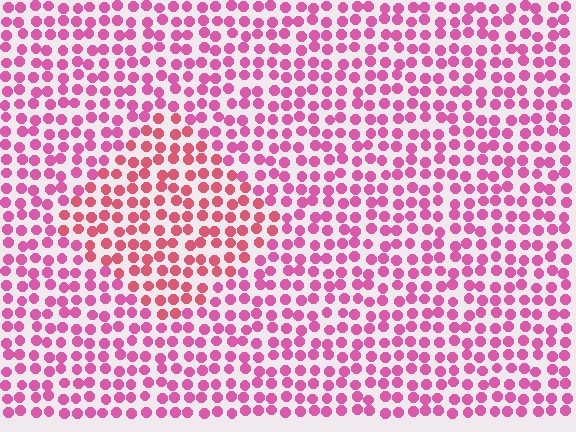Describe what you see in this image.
The image is filled with small pink elements in a uniform arrangement. A diamond-shaped region is visible where the elements are tinted to a slightly different hue, forming a subtle color boundary.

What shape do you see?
I see a diamond.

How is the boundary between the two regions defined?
The boundary is defined purely by a slight shift in hue (about 25 degrees). Spacing, size, and orientation are identical on both sides.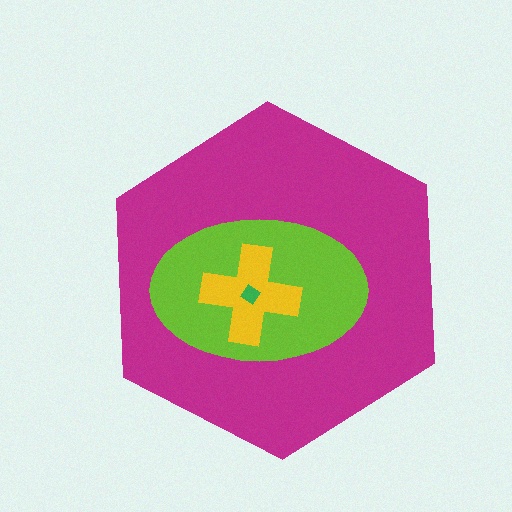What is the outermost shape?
The magenta hexagon.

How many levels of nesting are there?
4.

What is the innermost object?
The green diamond.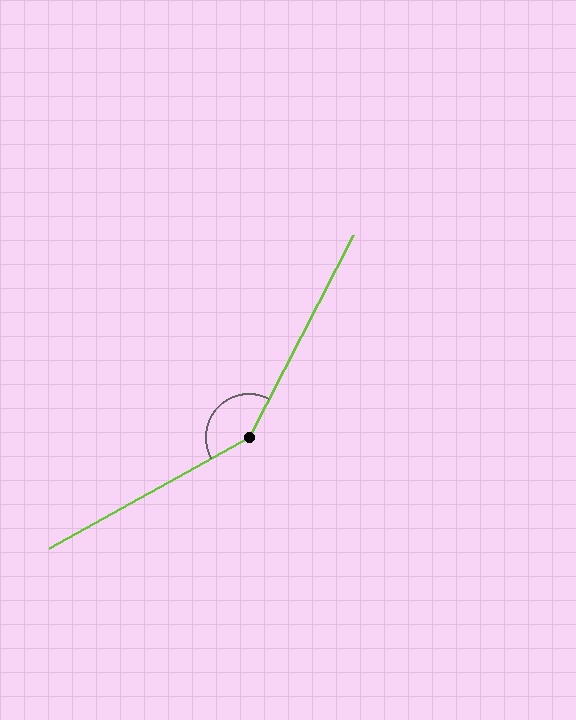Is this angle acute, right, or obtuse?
It is obtuse.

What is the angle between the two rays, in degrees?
Approximately 146 degrees.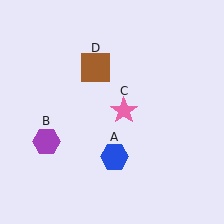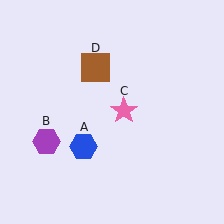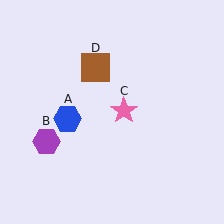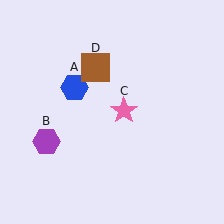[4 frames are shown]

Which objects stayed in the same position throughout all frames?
Purple hexagon (object B) and pink star (object C) and brown square (object D) remained stationary.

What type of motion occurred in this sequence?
The blue hexagon (object A) rotated clockwise around the center of the scene.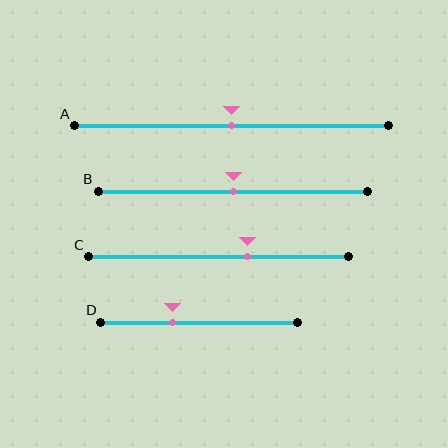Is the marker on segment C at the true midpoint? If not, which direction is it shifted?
No, the marker on segment C is shifted to the right by about 11% of the segment length.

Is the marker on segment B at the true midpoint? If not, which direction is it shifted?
Yes, the marker on segment B is at the true midpoint.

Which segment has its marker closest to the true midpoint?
Segment A has its marker closest to the true midpoint.